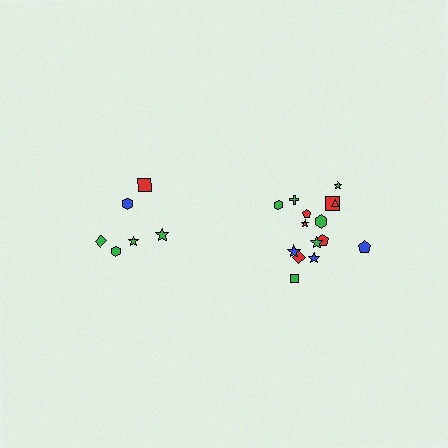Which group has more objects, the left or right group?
The right group.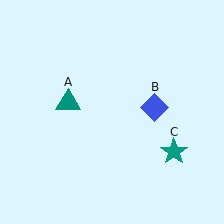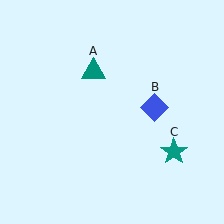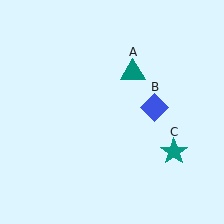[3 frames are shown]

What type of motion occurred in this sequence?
The teal triangle (object A) rotated clockwise around the center of the scene.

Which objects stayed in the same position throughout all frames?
Blue diamond (object B) and teal star (object C) remained stationary.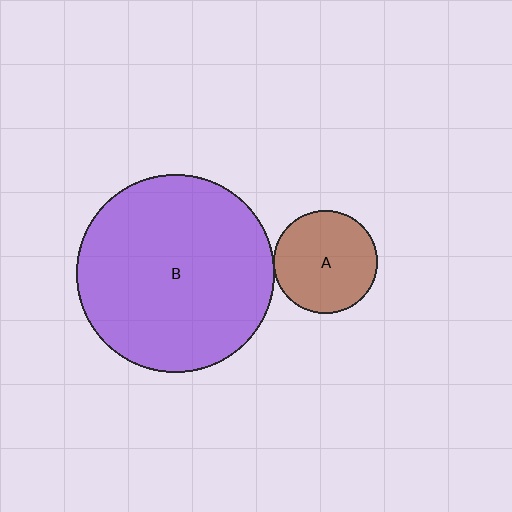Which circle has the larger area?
Circle B (purple).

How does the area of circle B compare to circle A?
Approximately 3.6 times.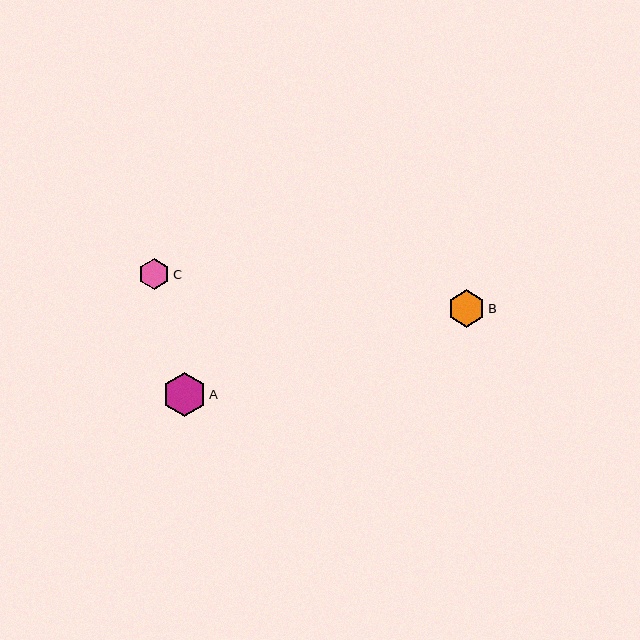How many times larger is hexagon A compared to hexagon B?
Hexagon A is approximately 1.2 times the size of hexagon B.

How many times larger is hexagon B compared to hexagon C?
Hexagon B is approximately 1.2 times the size of hexagon C.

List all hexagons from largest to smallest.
From largest to smallest: A, B, C.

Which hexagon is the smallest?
Hexagon C is the smallest with a size of approximately 31 pixels.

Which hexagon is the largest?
Hexagon A is the largest with a size of approximately 44 pixels.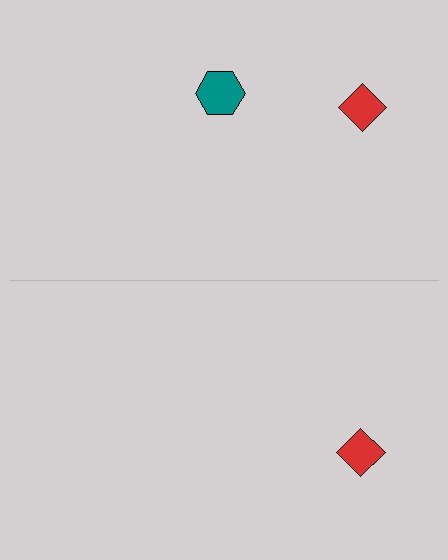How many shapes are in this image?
There are 3 shapes in this image.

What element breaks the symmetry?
A teal hexagon is missing from the bottom side.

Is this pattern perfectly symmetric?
No, the pattern is not perfectly symmetric. A teal hexagon is missing from the bottom side.